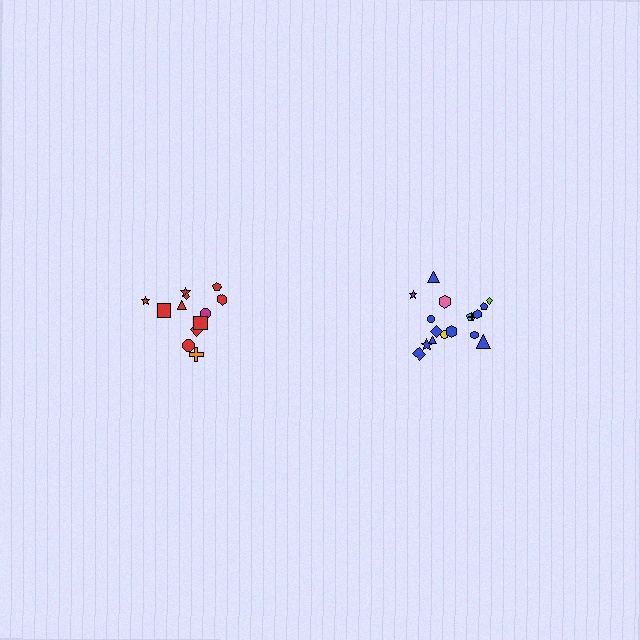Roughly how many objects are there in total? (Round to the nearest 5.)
Roughly 30 objects in total.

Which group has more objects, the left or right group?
The right group.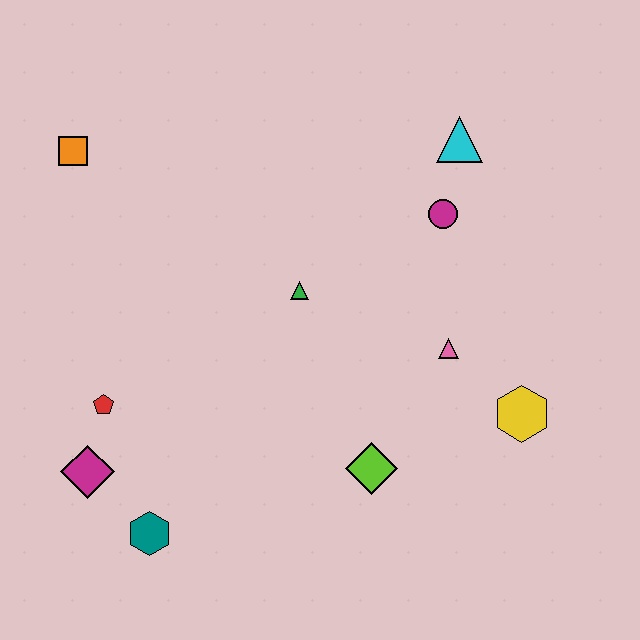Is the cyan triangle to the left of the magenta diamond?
No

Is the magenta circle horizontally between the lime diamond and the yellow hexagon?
Yes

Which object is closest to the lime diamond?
The pink triangle is closest to the lime diamond.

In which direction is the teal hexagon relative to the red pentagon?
The teal hexagon is below the red pentagon.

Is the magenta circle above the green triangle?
Yes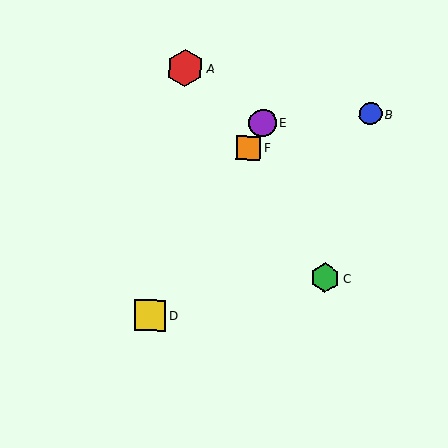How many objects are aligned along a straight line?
3 objects (D, E, F) are aligned along a straight line.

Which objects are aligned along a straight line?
Objects D, E, F are aligned along a straight line.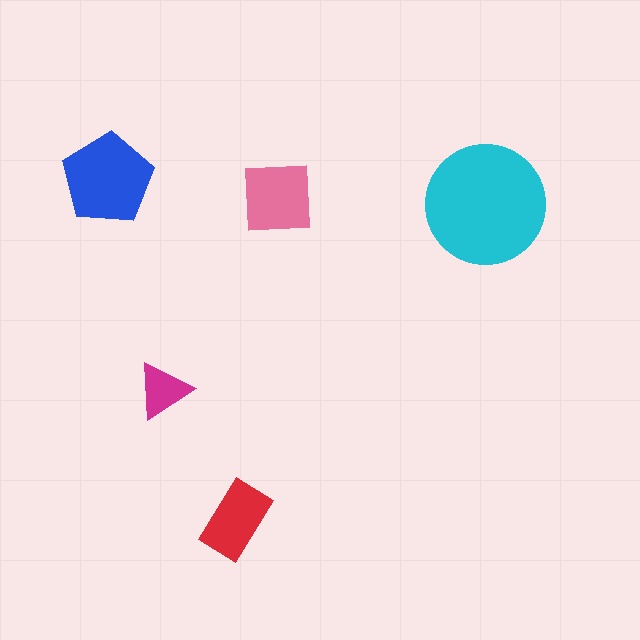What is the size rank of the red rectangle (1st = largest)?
4th.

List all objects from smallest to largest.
The magenta triangle, the red rectangle, the pink square, the blue pentagon, the cyan circle.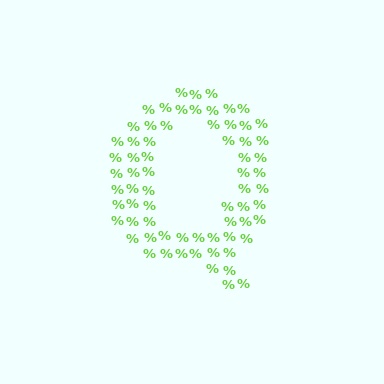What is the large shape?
The large shape is the letter Q.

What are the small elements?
The small elements are percent signs.